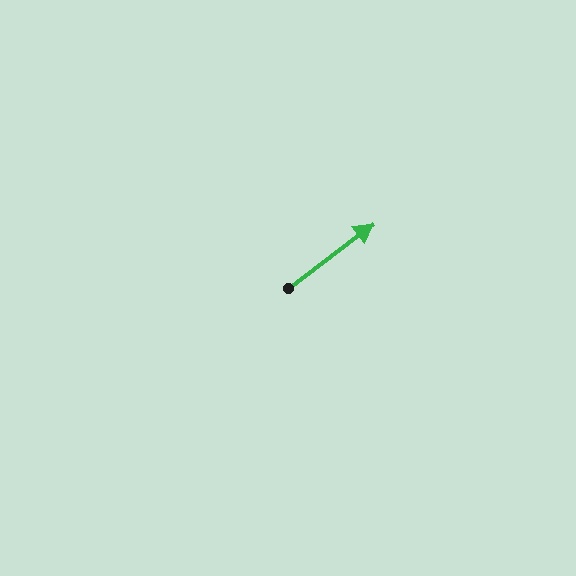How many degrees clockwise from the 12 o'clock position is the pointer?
Approximately 53 degrees.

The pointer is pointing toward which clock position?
Roughly 2 o'clock.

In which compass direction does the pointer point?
Northeast.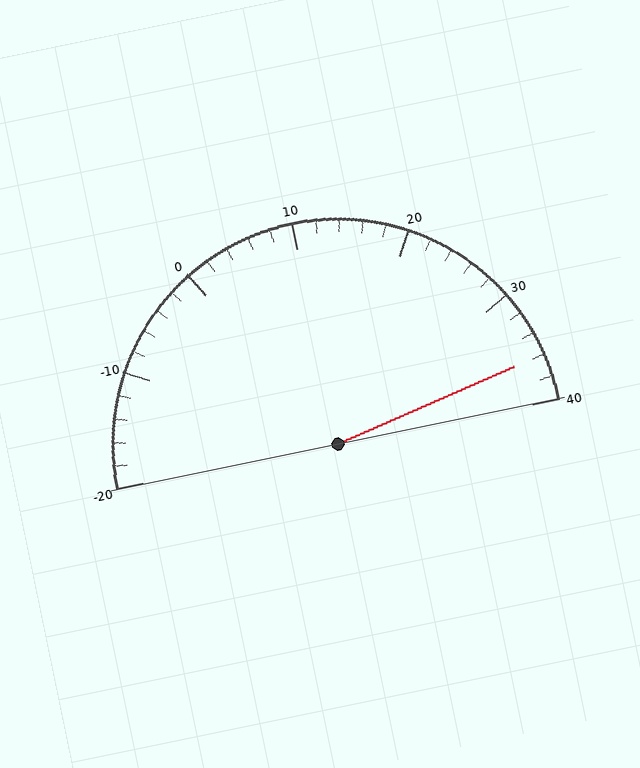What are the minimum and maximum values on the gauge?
The gauge ranges from -20 to 40.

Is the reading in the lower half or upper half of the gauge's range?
The reading is in the upper half of the range (-20 to 40).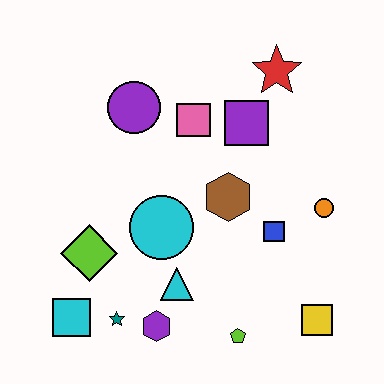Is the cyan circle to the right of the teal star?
Yes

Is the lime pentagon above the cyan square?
No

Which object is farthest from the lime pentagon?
The red star is farthest from the lime pentagon.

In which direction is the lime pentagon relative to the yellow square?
The lime pentagon is to the left of the yellow square.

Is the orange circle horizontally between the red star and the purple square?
No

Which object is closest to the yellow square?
The lime pentagon is closest to the yellow square.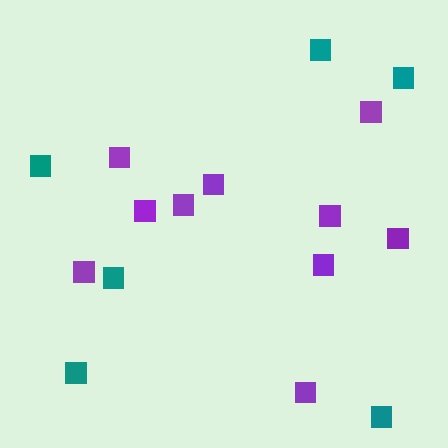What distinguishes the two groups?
There are 2 groups: one group of teal squares (6) and one group of purple squares (10).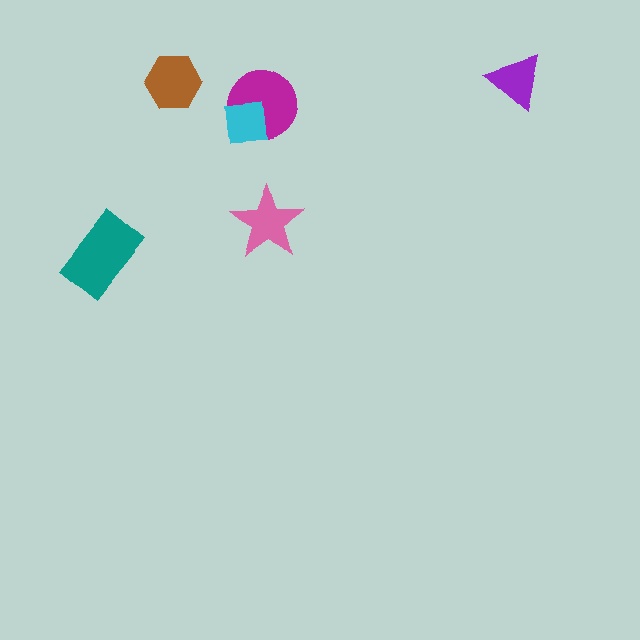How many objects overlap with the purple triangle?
0 objects overlap with the purple triangle.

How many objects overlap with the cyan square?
1 object overlaps with the cyan square.